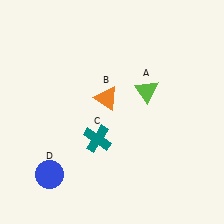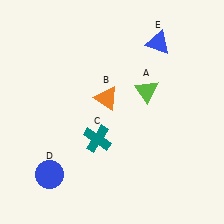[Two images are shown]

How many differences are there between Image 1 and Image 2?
There is 1 difference between the two images.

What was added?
A blue triangle (E) was added in Image 2.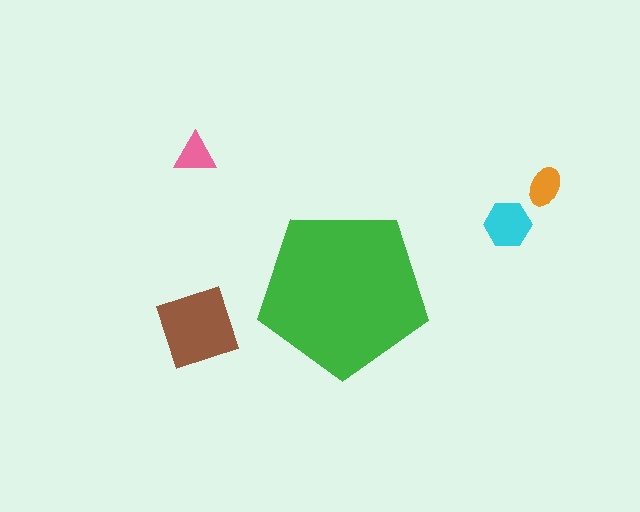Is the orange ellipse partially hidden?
No, the orange ellipse is fully visible.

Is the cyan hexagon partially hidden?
No, the cyan hexagon is fully visible.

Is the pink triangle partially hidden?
No, the pink triangle is fully visible.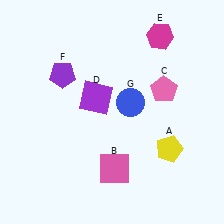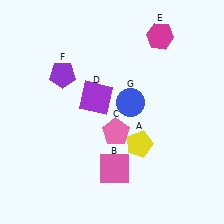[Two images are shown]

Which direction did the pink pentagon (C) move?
The pink pentagon (C) moved left.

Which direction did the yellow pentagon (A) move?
The yellow pentagon (A) moved left.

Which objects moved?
The objects that moved are: the yellow pentagon (A), the pink pentagon (C).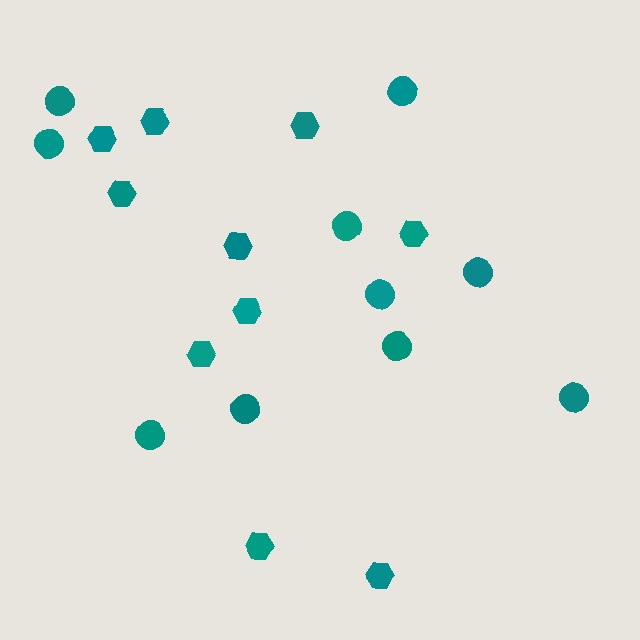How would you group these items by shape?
There are 2 groups: one group of hexagons (10) and one group of circles (10).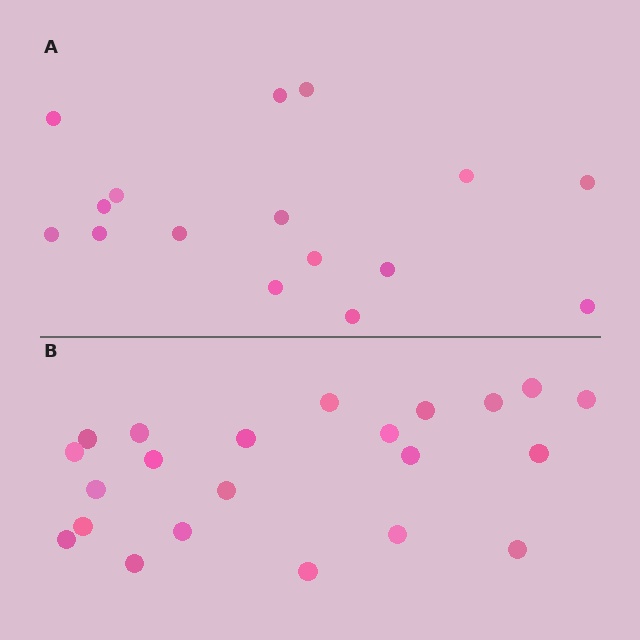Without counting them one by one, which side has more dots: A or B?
Region B (the bottom region) has more dots.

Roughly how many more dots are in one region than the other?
Region B has about 6 more dots than region A.